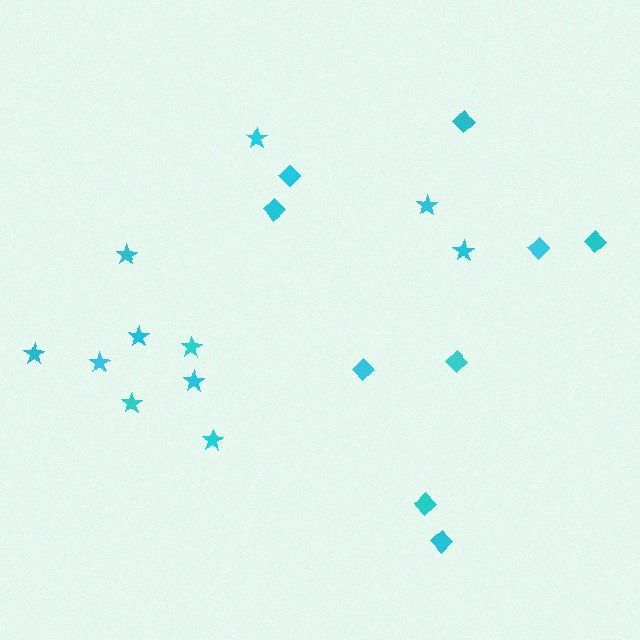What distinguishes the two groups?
There are 2 groups: one group of diamonds (9) and one group of stars (11).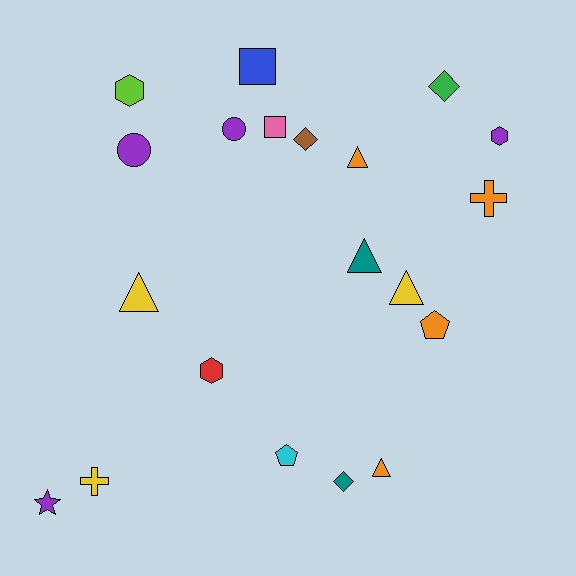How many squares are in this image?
There are 2 squares.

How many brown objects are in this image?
There is 1 brown object.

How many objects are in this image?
There are 20 objects.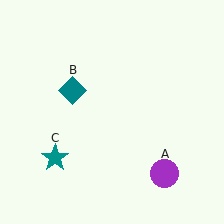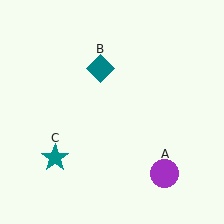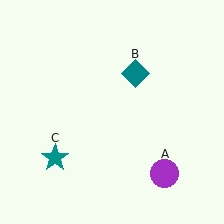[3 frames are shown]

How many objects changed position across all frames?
1 object changed position: teal diamond (object B).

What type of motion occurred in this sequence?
The teal diamond (object B) rotated clockwise around the center of the scene.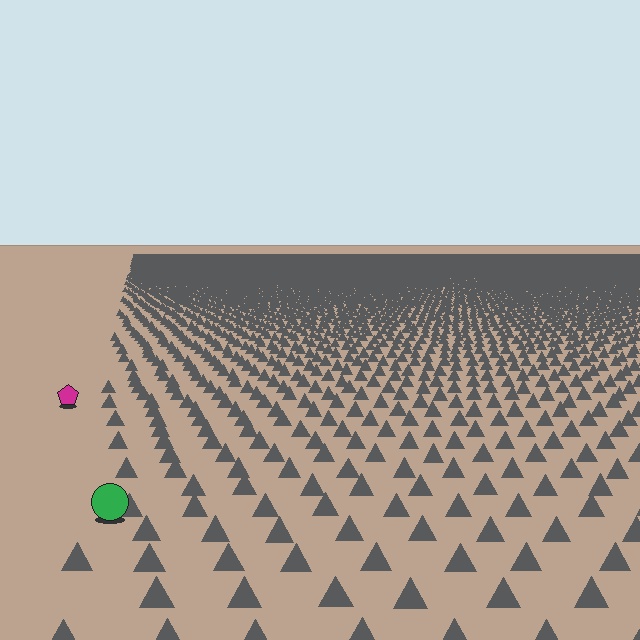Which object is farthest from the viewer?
The magenta pentagon is farthest from the viewer. It appears smaller and the ground texture around it is denser.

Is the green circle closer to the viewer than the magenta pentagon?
Yes. The green circle is closer — you can tell from the texture gradient: the ground texture is coarser near it.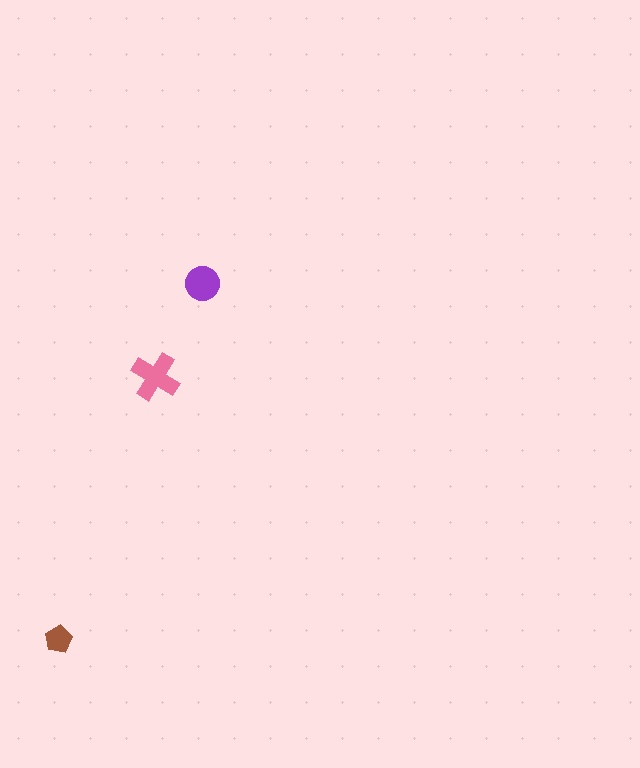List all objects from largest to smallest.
The pink cross, the purple circle, the brown pentagon.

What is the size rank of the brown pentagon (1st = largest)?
3rd.